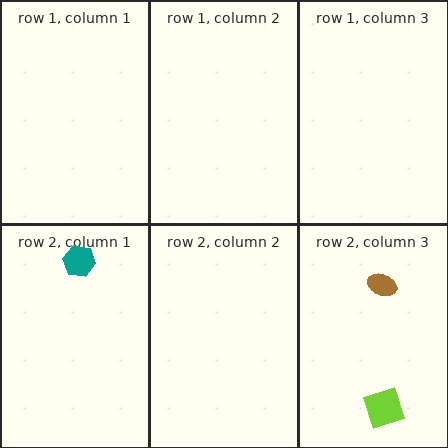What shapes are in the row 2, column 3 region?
The lime square, the brown ellipse.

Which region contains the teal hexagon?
The row 2, column 1 region.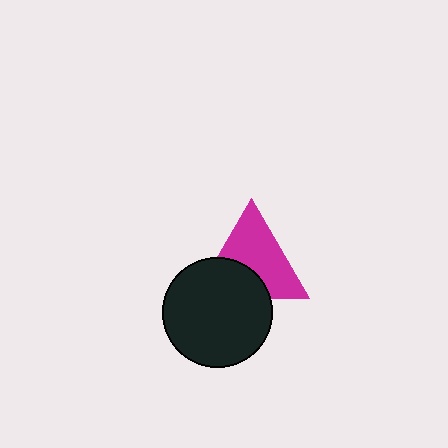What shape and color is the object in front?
The object in front is a black circle.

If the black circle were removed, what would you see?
You would see the complete magenta triangle.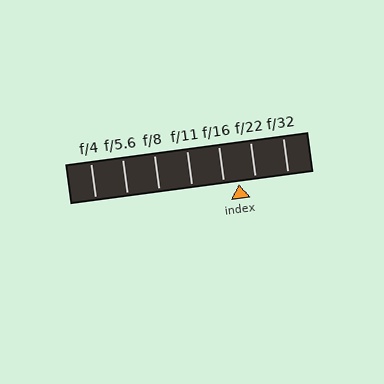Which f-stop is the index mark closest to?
The index mark is closest to f/16.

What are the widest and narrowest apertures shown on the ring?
The widest aperture shown is f/4 and the narrowest is f/32.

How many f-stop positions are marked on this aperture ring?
There are 7 f-stop positions marked.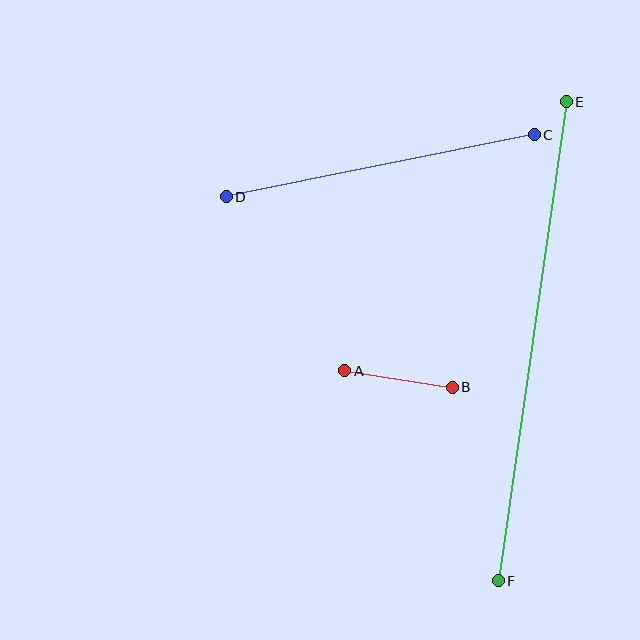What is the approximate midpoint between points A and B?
The midpoint is at approximately (399, 379) pixels.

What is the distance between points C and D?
The distance is approximately 314 pixels.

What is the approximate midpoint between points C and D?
The midpoint is at approximately (380, 166) pixels.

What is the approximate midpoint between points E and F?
The midpoint is at approximately (532, 341) pixels.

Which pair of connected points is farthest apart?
Points E and F are farthest apart.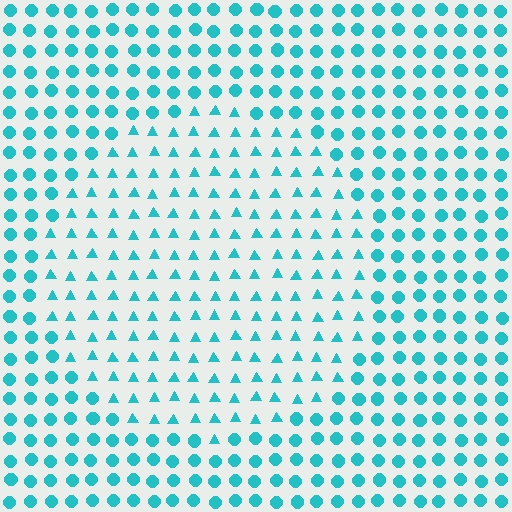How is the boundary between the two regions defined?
The boundary is defined by a change in element shape: triangles inside vs. circles outside. All elements share the same color and spacing.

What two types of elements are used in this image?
The image uses triangles inside the circle region and circles outside it.